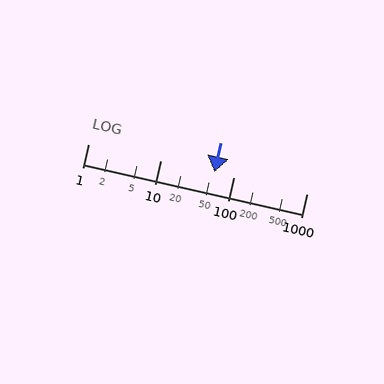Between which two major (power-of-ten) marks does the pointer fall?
The pointer is between 10 and 100.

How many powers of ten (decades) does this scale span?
The scale spans 3 decades, from 1 to 1000.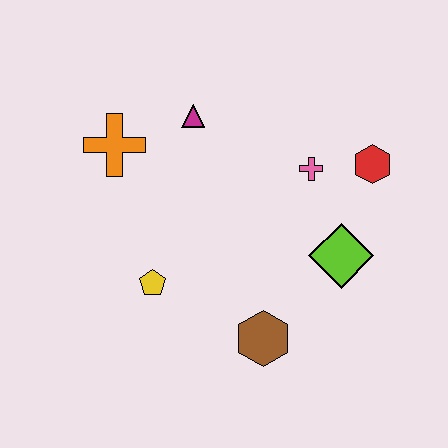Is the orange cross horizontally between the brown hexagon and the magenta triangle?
No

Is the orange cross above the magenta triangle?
No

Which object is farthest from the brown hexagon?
The orange cross is farthest from the brown hexagon.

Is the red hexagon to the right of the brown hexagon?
Yes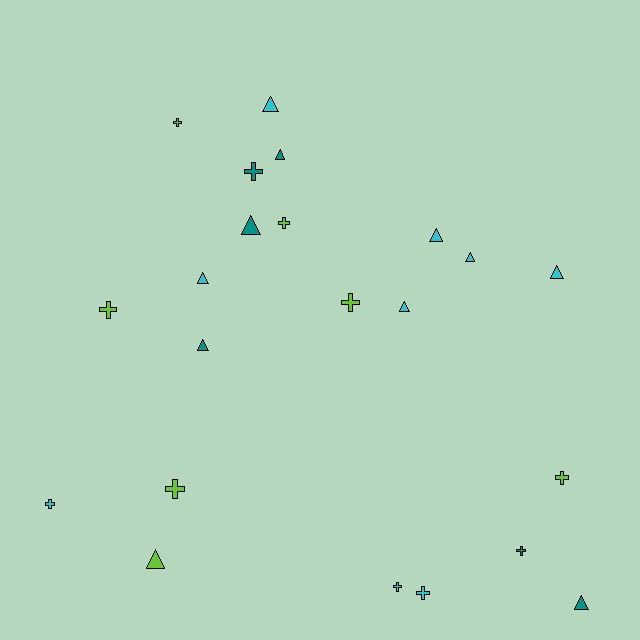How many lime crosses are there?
There are 6 lime crosses.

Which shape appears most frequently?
Triangle, with 11 objects.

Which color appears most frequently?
Cyan, with 9 objects.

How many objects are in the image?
There are 22 objects.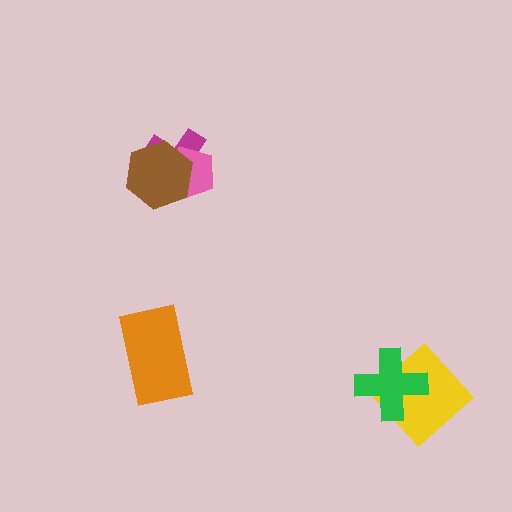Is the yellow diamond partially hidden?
Yes, it is partially covered by another shape.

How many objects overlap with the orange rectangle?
0 objects overlap with the orange rectangle.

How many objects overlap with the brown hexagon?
2 objects overlap with the brown hexagon.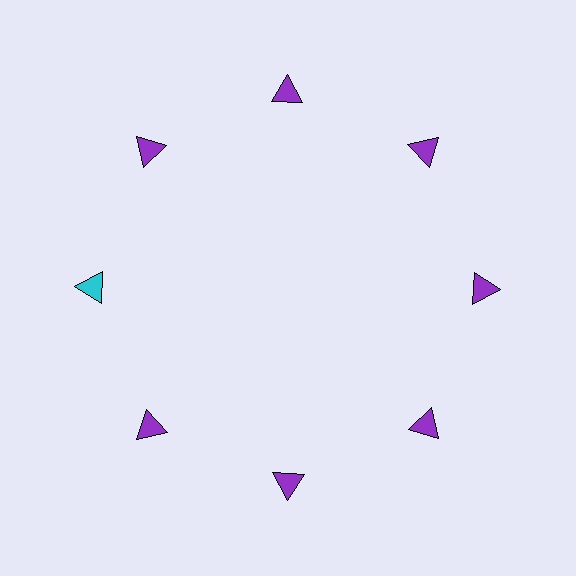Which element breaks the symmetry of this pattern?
The cyan triangle at roughly the 9 o'clock position breaks the symmetry. All other shapes are purple triangles.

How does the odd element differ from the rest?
It has a different color: cyan instead of purple.